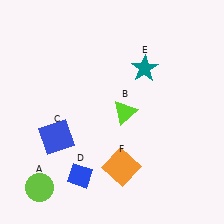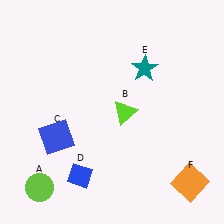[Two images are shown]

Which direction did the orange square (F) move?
The orange square (F) moved right.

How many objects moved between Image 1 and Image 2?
1 object moved between the two images.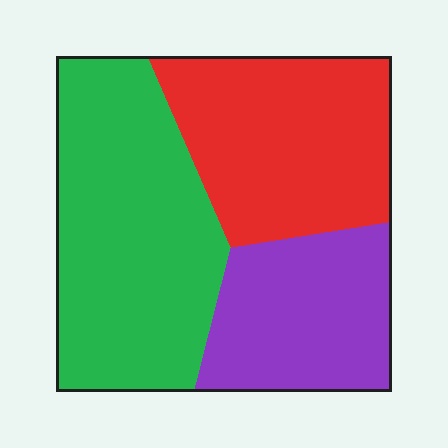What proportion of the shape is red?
Red takes up about one third (1/3) of the shape.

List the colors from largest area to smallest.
From largest to smallest: green, red, purple.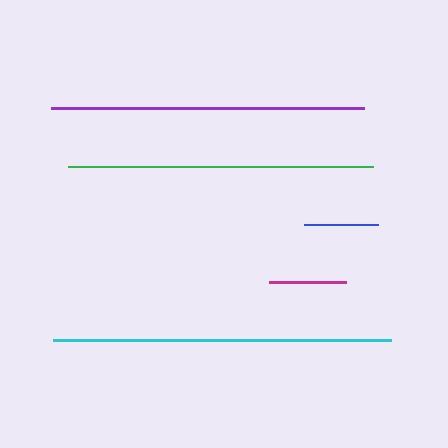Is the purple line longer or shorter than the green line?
The purple line is longer than the green line.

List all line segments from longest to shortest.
From longest to shortest: cyan, purple, green, magenta, blue.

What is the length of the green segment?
The green segment is approximately 305 pixels long.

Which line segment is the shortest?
The blue line is the shortest at approximately 74 pixels.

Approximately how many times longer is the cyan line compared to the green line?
The cyan line is approximately 1.1 times the length of the green line.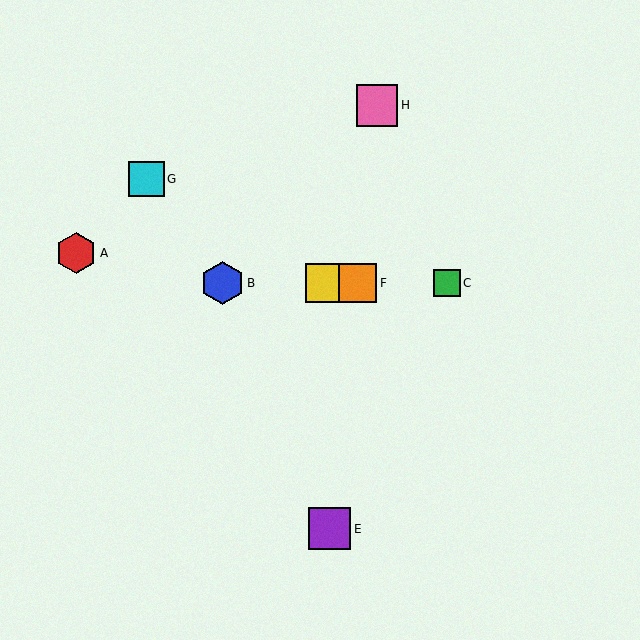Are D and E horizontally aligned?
No, D is at y≈283 and E is at y≈529.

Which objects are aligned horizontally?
Objects B, C, D, F are aligned horizontally.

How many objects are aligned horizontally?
4 objects (B, C, D, F) are aligned horizontally.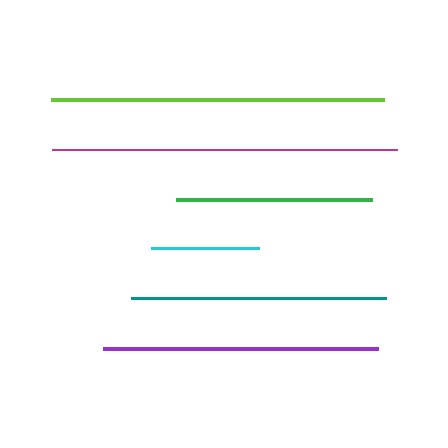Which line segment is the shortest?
The cyan line is the shortest at approximately 108 pixels.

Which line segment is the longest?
The magenta line is the longest at approximately 345 pixels.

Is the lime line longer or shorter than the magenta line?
The magenta line is longer than the lime line.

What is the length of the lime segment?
The lime segment is approximately 333 pixels long.